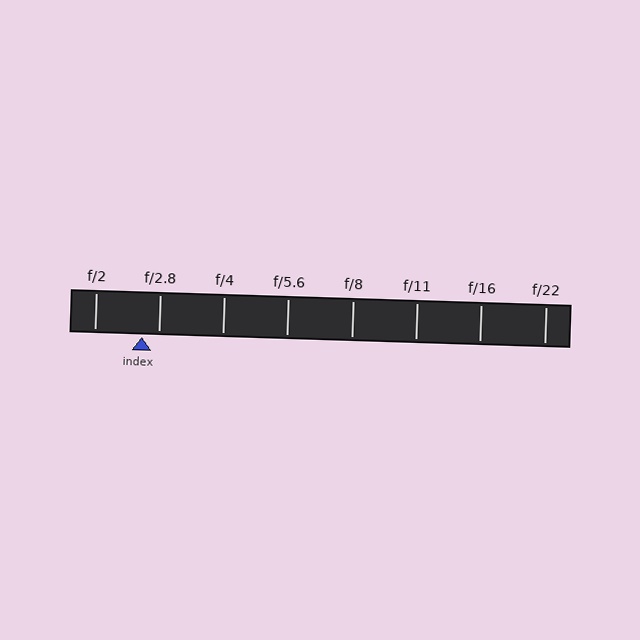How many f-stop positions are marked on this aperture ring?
There are 8 f-stop positions marked.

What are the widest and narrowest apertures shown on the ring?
The widest aperture shown is f/2 and the narrowest is f/22.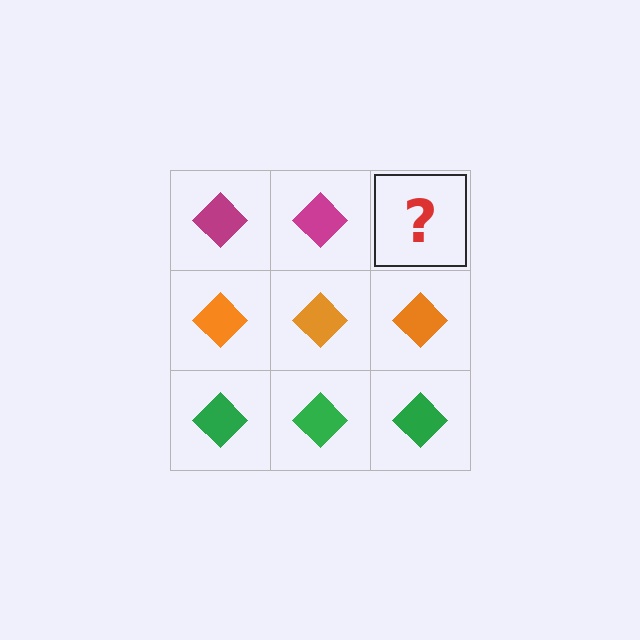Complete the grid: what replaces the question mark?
The question mark should be replaced with a magenta diamond.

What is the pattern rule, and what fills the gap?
The rule is that each row has a consistent color. The gap should be filled with a magenta diamond.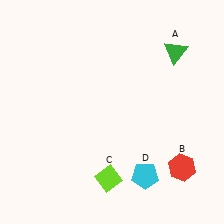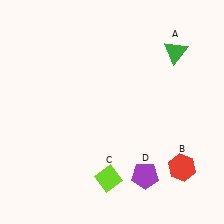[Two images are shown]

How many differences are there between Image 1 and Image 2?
There is 1 difference between the two images.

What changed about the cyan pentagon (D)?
In Image 1, D is cyan. In Image 2, it changed to purple.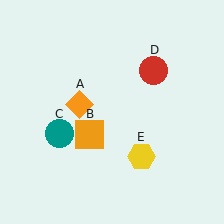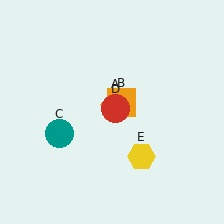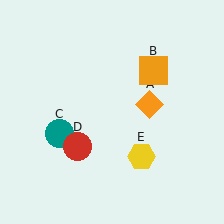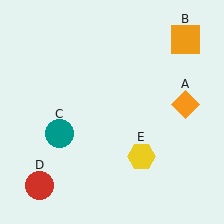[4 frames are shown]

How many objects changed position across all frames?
3 objects changed position: orange diamond (object A), orange square (object B), red circle (object D).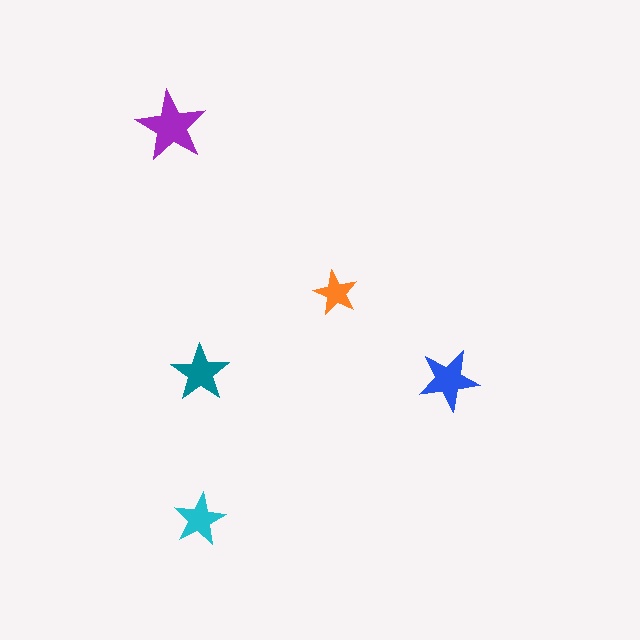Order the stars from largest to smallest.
the purple one, the blue one, the teal one, the cyan one, the orange one.